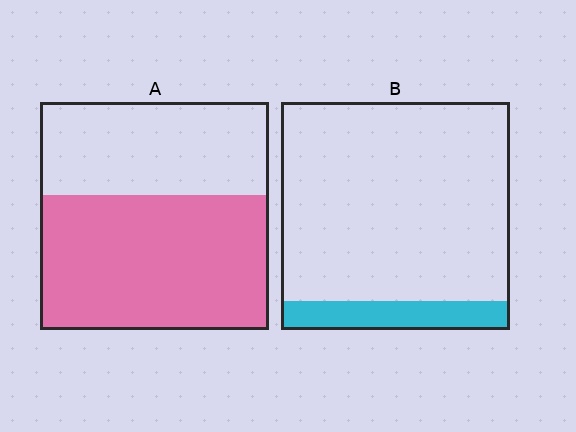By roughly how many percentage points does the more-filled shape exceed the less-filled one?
By roughly 45 percentage points (A over B).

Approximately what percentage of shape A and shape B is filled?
A is approximately 60% and B is approximately 15%.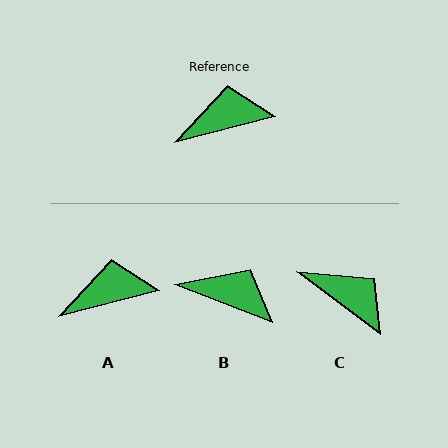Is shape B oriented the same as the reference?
No, it is off by about 36 degrees.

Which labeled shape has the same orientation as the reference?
A.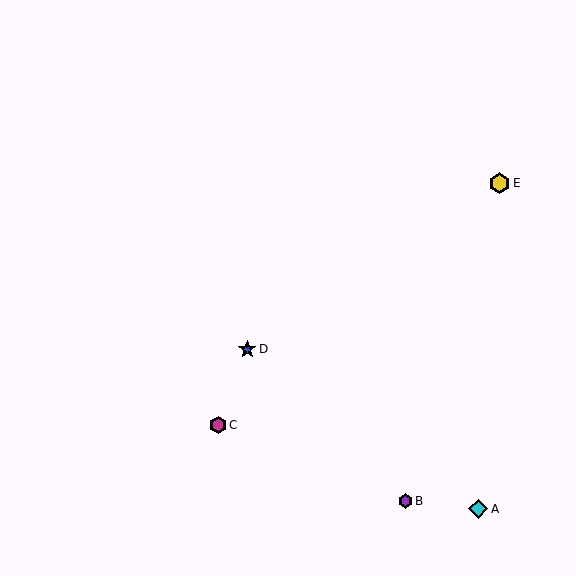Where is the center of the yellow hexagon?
The center of the yellow hexagon is at (499, 183).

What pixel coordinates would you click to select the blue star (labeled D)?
Click at (247, 349) to select the blue star D.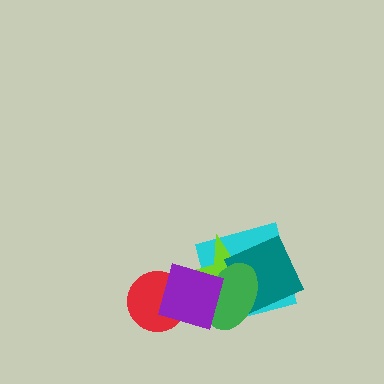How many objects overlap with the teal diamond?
3 objects overlap with the teal diamond.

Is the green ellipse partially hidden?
Yes, it is partially covered by another shape.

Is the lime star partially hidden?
Yes, it is partially covered by another shape.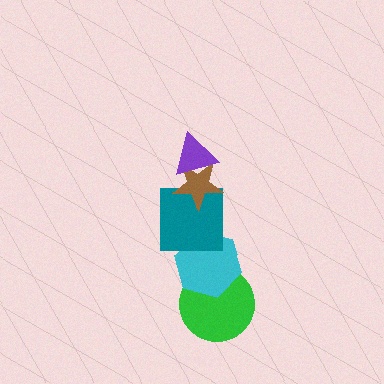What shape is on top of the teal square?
The brown star is on top of the teal square.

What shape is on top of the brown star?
The purple triangle is on top of the brown star.